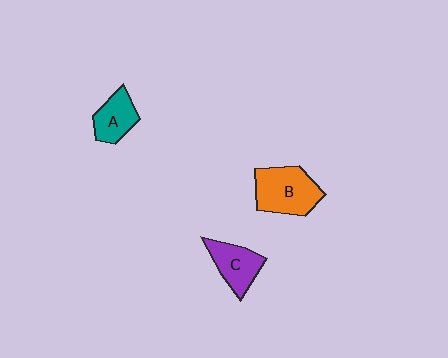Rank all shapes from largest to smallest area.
From largest to smallest: B (orange), C (purple), A (teal).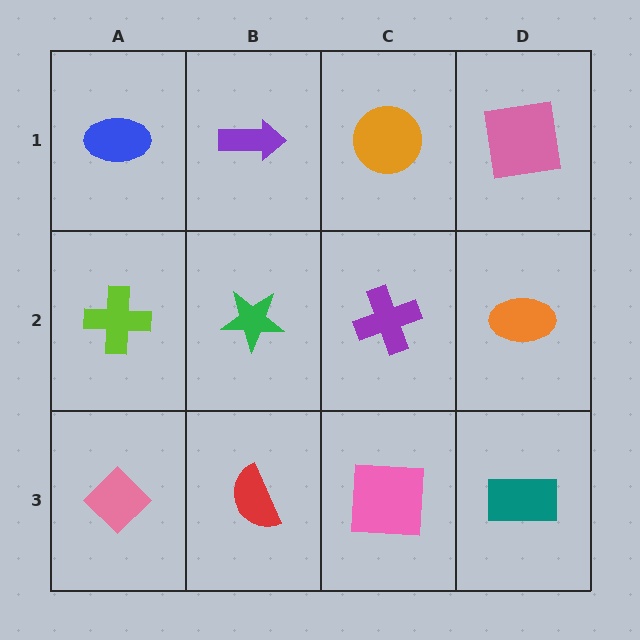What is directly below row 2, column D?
A teal rectangle.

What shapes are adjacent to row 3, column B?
A green star (row 2, column B), a pink diamond (row 3, column A), a pink square (row 3, column C).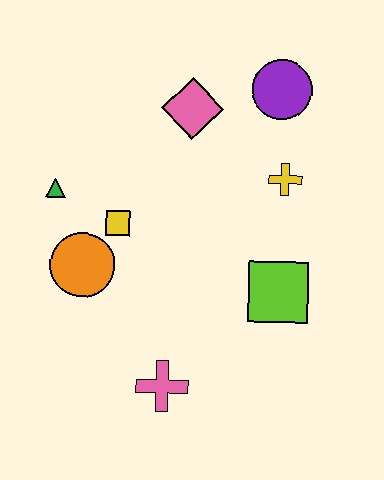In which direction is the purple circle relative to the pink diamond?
The purple circle is to the right of the pink diamond.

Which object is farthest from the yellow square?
The purple circle is farthest from the yellow square.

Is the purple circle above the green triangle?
Yes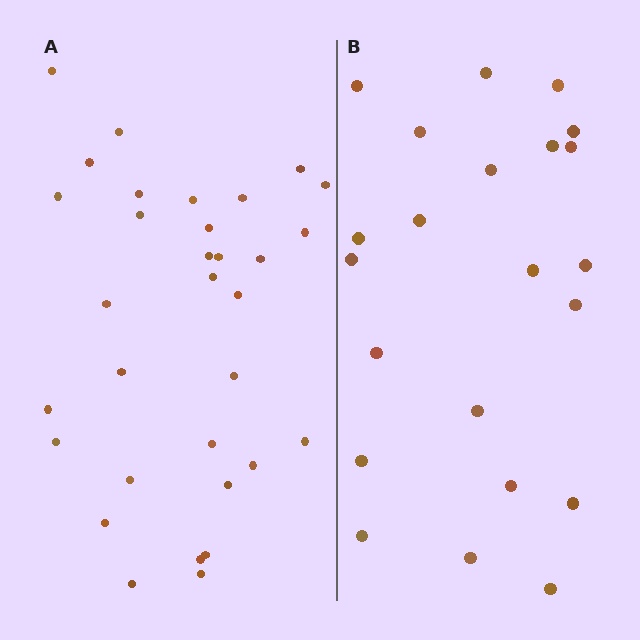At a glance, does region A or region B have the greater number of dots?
Region A (the left region) has more dots.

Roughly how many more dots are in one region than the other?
Region A has roughly 10 or so more dots than region B.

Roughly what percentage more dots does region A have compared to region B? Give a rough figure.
About 45% more.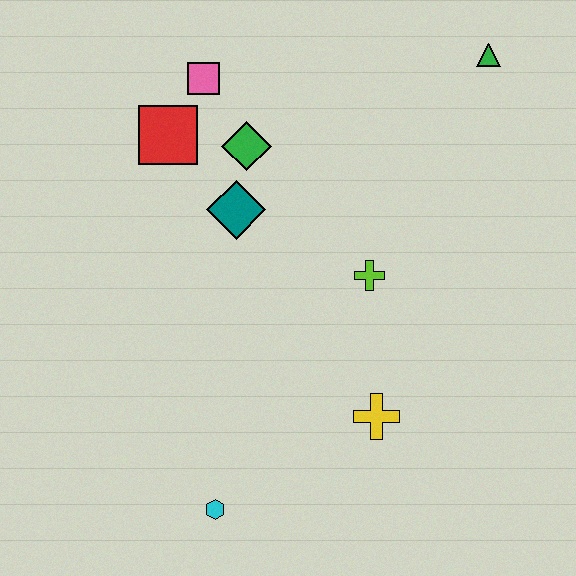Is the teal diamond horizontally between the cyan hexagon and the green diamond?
Yes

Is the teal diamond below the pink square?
Yes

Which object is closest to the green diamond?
The teal diamond is closest to the green diamond.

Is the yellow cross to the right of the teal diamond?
Yes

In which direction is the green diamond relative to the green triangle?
The green diamond is to the left of the green triangle.